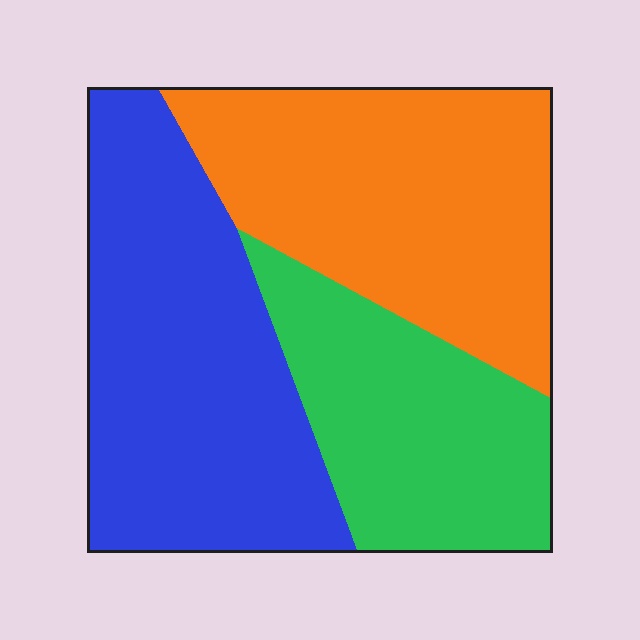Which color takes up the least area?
Green, at roughly 25%.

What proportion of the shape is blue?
Blue covers 39% of the shape.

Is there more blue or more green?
Blue.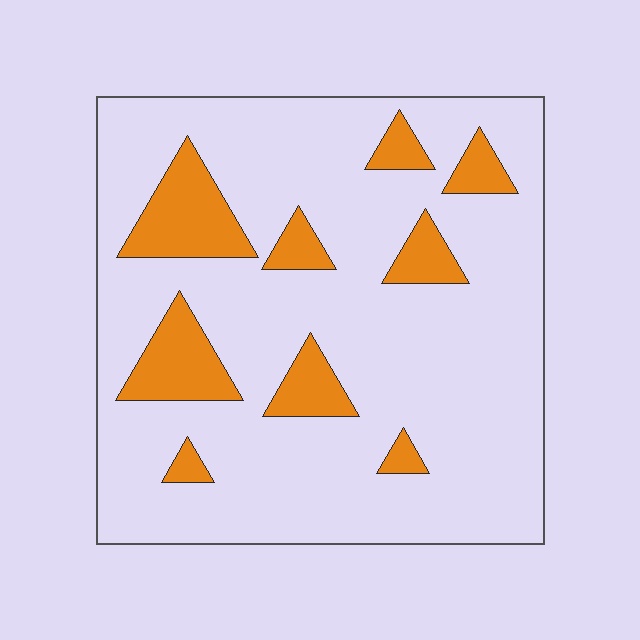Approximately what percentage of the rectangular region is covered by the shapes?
Approximately 15%.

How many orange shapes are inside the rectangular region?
9.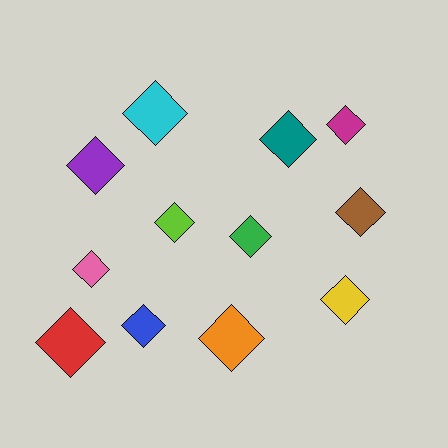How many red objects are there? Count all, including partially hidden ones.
There is 1 red object.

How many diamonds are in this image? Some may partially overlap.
There are 12 diamonds.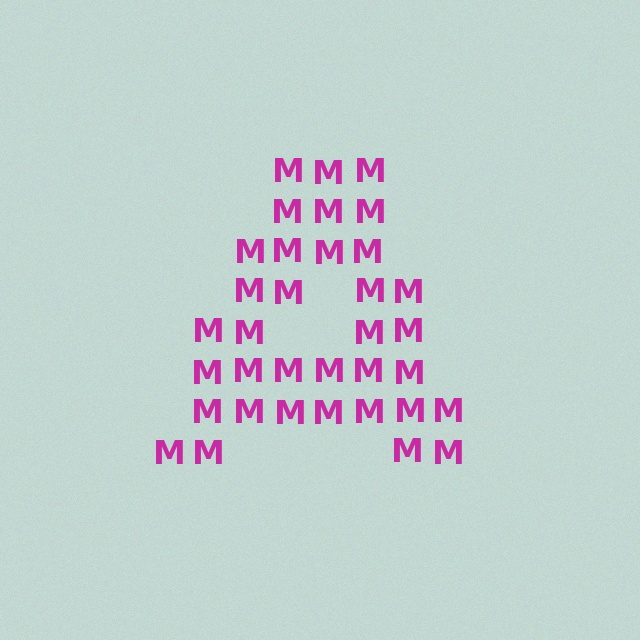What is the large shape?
The large shape is the letter A.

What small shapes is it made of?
It is made of small letter M's.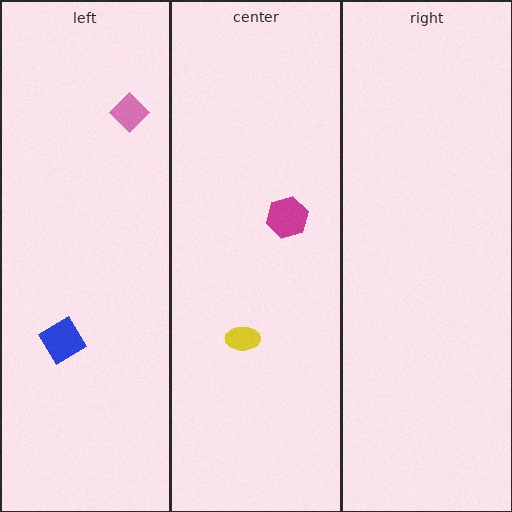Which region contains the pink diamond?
The left region.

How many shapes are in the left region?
2.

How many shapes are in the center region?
2.